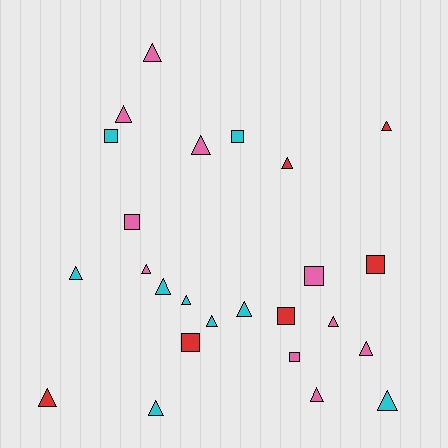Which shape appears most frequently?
Triangle, with 17 objects.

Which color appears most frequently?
Pink, with 10 objects.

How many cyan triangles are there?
There are 7 cyan triangles.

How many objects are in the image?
There are 25 objects.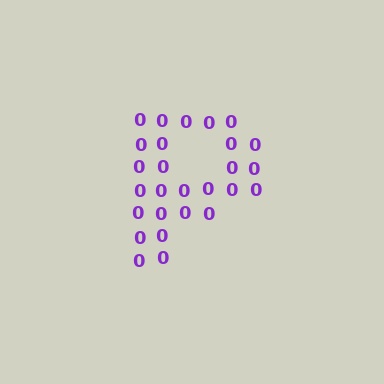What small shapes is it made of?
It is made of small digit 0's.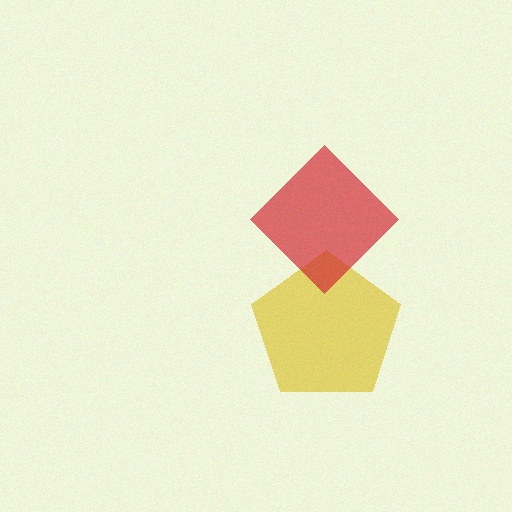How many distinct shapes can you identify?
There are 2 distinct shapes: a yellow pentagon, a red diamond.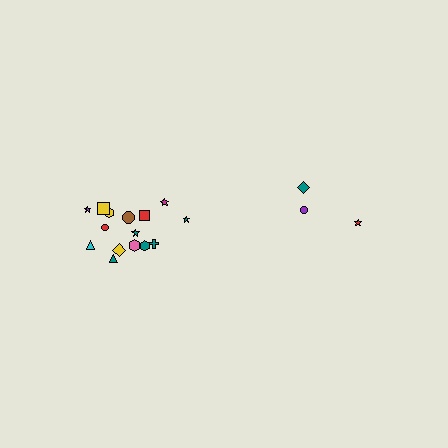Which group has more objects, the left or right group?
The left group.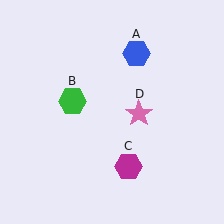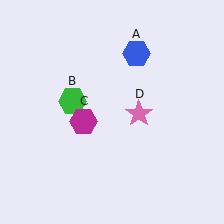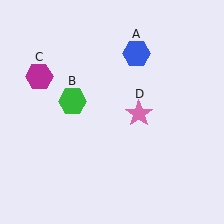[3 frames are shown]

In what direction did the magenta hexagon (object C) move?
The magenta hexagon (object C) moved up and to the left.